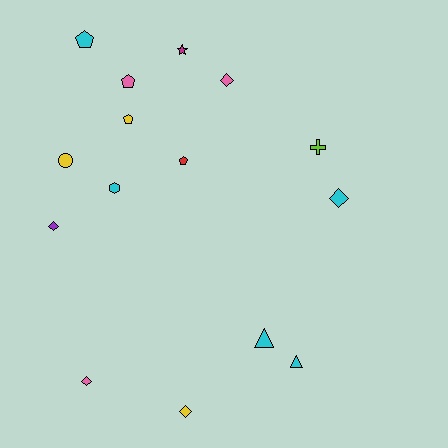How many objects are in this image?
There are 15 objects.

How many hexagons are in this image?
There is 1 hexagon.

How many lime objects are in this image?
There is 1 lime object.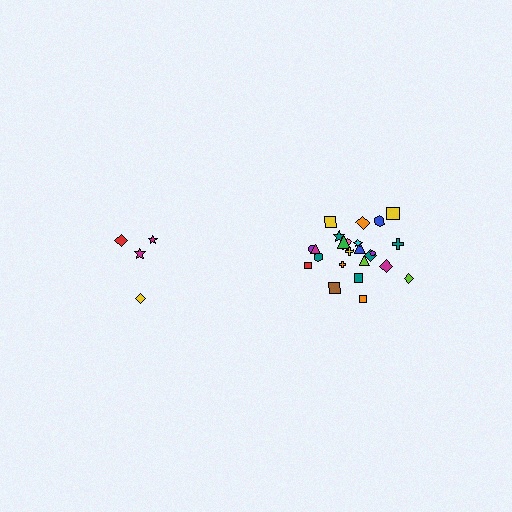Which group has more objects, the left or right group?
The right group.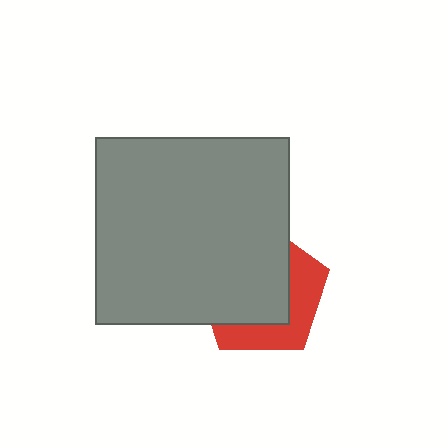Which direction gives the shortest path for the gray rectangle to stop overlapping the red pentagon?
Moving toward the upper-left gives the shortest separation.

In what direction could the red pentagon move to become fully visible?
The red pentagon could move toward the lower-right. That would shift it out from behind the gray rectangle entirely.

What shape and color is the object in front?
The object in front is a gray rectangle.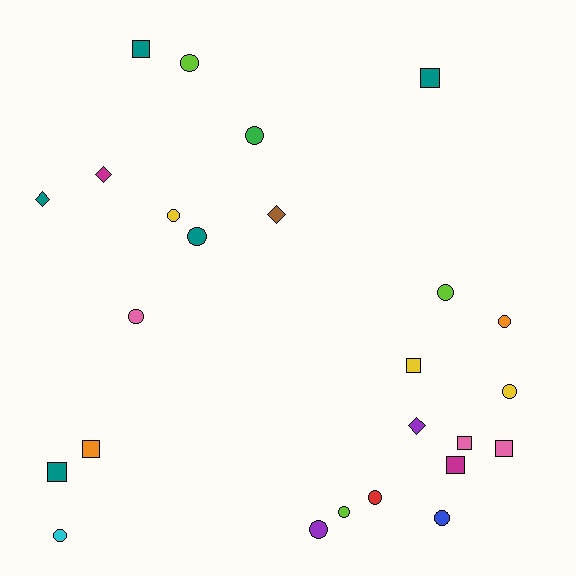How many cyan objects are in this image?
There is 1 cyan object.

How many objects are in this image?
There are 25 objects.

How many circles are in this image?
There are 13 circles.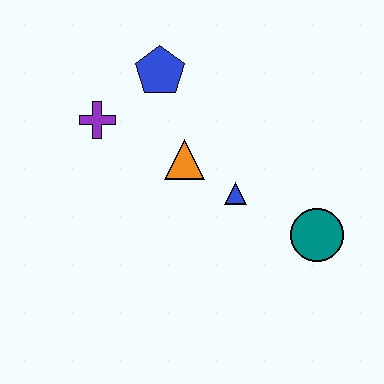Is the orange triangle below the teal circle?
No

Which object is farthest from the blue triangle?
The purple cross is farthest from the blue triangle.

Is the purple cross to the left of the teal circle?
Yes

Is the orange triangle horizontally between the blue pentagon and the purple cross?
No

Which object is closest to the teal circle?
The blue triangle is closest to the teal circle.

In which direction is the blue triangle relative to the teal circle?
The blue triangle is to the left of the teal circle.